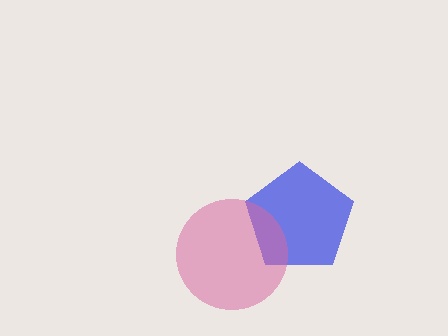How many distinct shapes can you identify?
There are 2 distinct shapes: a blue pentagon, a pink circle.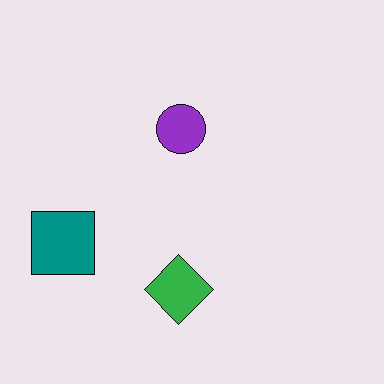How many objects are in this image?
There are 3 objects.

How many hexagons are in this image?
There are no hexagons.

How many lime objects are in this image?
There are no lime objects.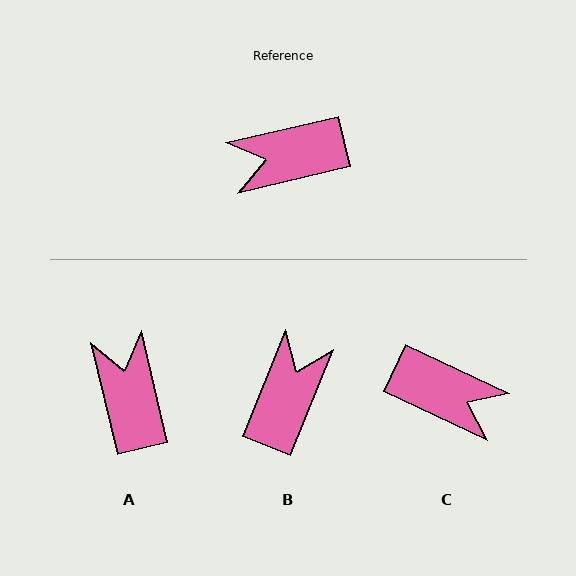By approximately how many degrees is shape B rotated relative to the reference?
Approximately 125 degrees clockwise.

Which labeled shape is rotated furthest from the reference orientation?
C, about 142 degrees away.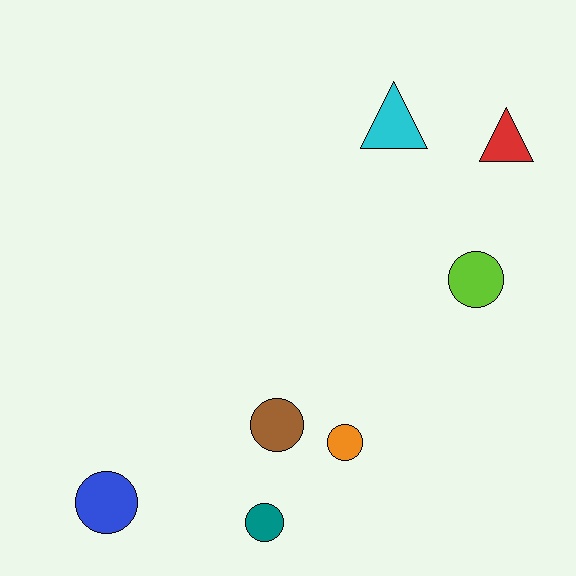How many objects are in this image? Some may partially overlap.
There are 7 objects.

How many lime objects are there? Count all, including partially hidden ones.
There is 1 lime object.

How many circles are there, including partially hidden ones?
There are 5 circles.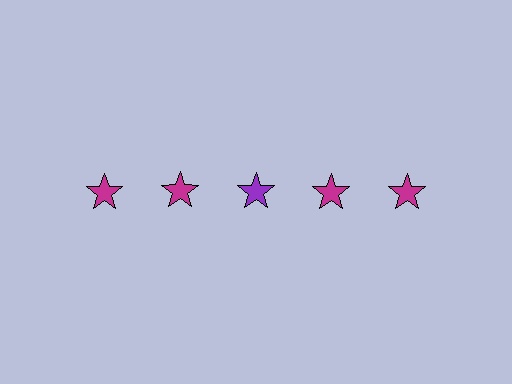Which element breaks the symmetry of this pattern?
The purple star in the top row, center column breaks the symmetry. All other shapes are magenta stars.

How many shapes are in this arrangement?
There are 5 shapes arranged in a grid pattern.